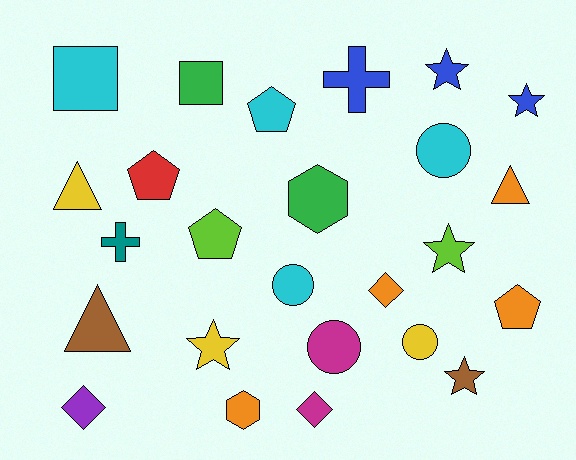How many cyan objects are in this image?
There are 4 cyan objects.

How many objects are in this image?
There are 25 objects.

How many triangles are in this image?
There are 3 triangles.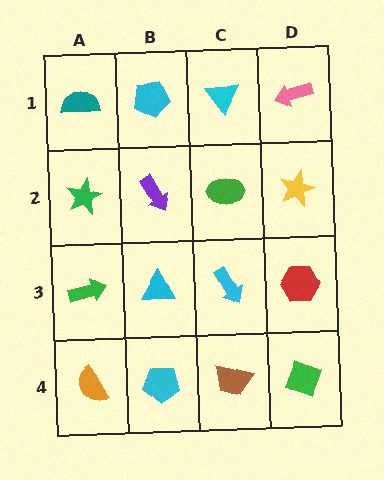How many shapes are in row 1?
4 shapes.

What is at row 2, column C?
A green ellipse.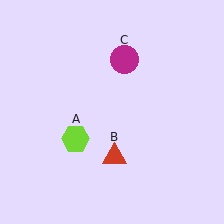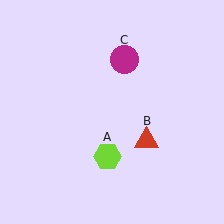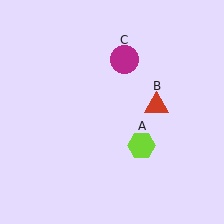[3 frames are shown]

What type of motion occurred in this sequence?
The lime hexagon (object A), red triangle (object B) rotated counterclockwise around the center of the scene.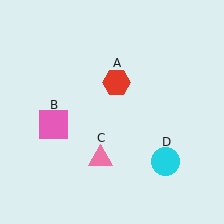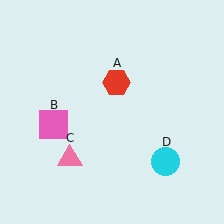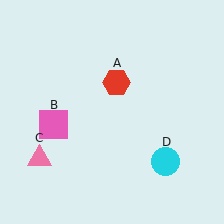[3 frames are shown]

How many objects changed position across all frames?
1 object changed position: pink triangle (object C).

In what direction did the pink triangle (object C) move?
The pink triangle (object C) moved left.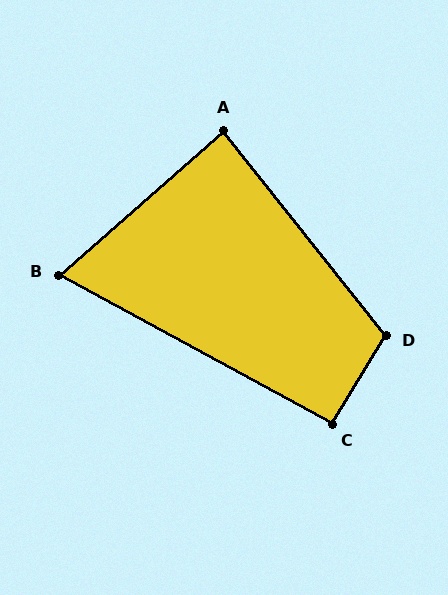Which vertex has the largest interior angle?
D, at approximately 110 degrees.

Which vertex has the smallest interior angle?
B, at approximately 70 degrees.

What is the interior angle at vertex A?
Approximately 87 degrees (approximately right).